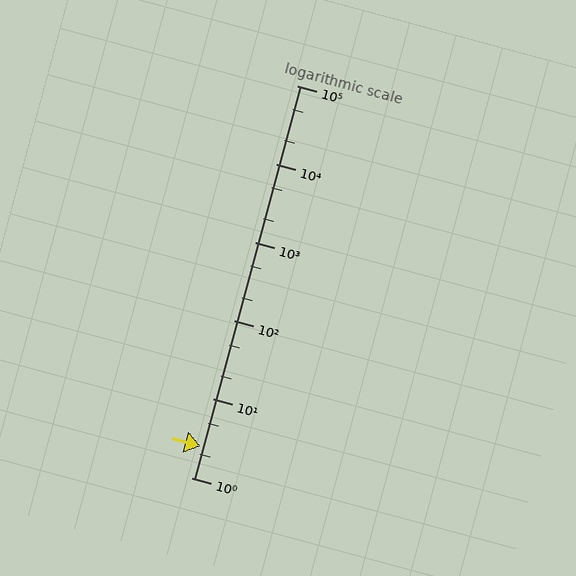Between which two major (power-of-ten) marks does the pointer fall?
The pointer is between 1 and 10.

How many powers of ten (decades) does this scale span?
The scale spans 5 decades, from 1 to 100000.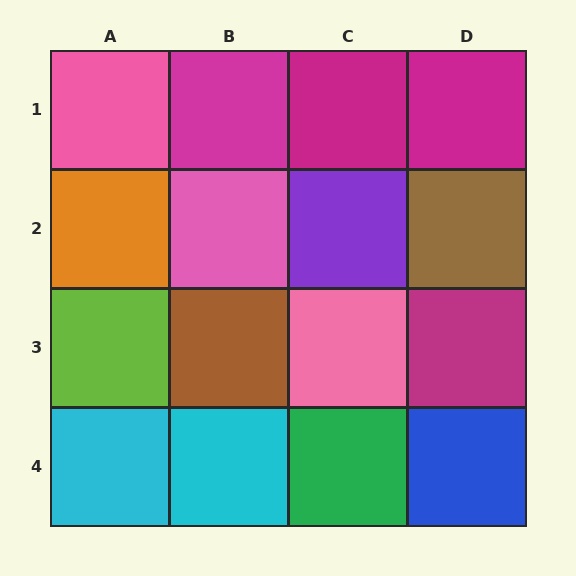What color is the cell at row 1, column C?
Magenta.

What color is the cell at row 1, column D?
Magenta.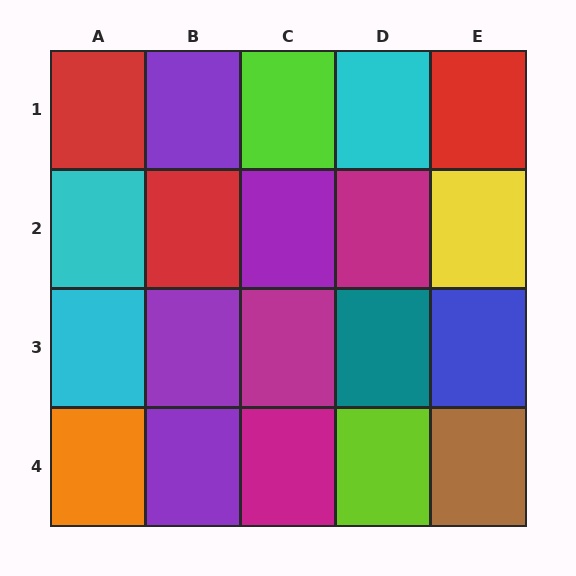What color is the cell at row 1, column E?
Red.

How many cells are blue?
1 cell is blue.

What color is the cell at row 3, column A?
Cyan.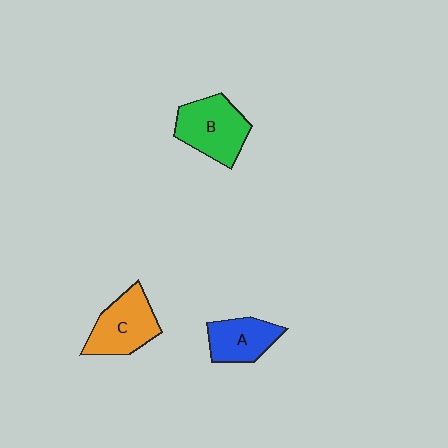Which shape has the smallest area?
Shape A (blue).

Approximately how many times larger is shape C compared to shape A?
Approximately 1.2 times.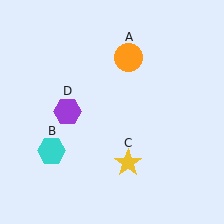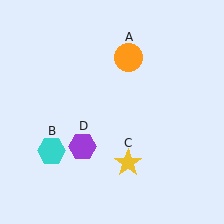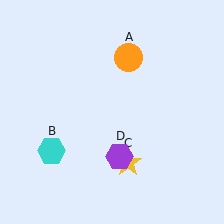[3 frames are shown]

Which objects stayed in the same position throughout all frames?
Orange circle (object A) and cyan hexagon (object B) and yellow star (object C) remained stationary.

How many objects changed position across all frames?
1 object changed position: purple hexagon (object D).